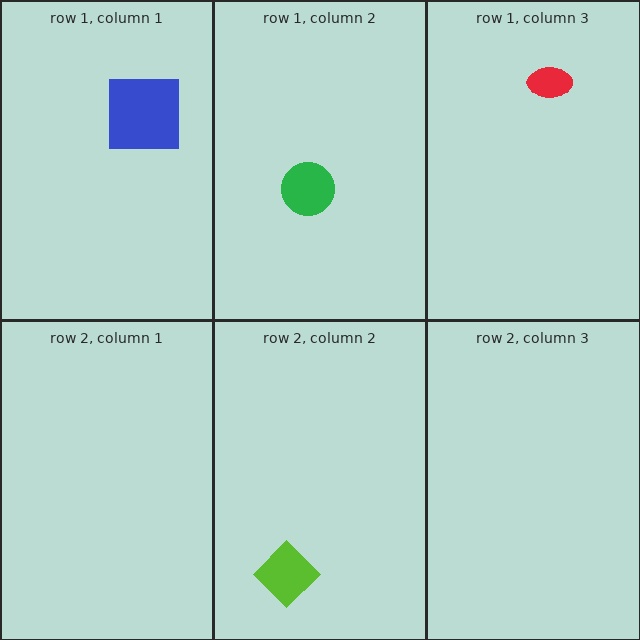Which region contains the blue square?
The row 1, column 1 region.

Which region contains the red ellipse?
The row 1, column 3 region.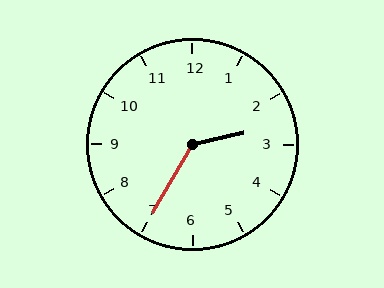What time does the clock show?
2:35.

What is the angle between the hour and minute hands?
Approximately 132 degrees.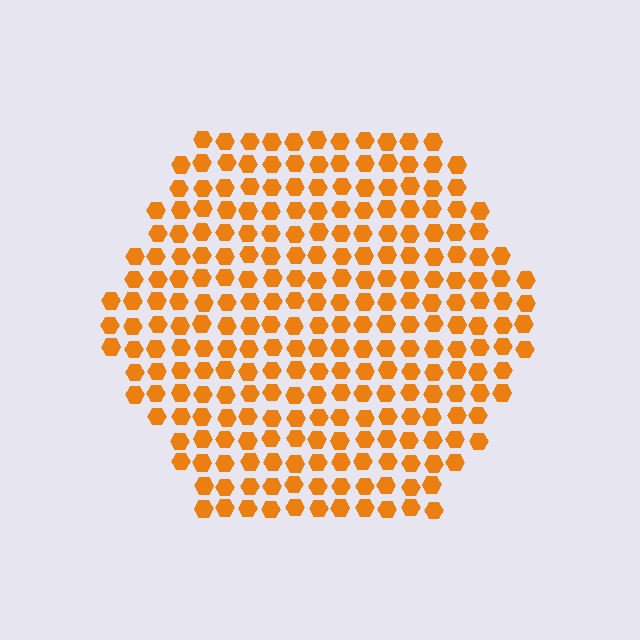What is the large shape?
The large shape is a hexagon.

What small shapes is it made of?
It is made of small hexagons.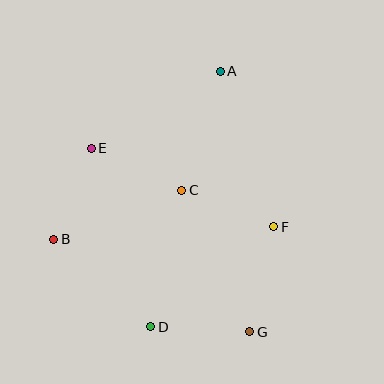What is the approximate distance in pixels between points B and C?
The distance between B and C is approximately 137 pixels.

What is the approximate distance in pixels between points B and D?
The distance between B and D is approximately 131 pixels.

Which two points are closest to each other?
Points B and E are closest to each other.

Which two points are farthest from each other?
Points A and D are farthest from each other.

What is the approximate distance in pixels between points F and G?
The distance between F and G is approximately 108 pixels.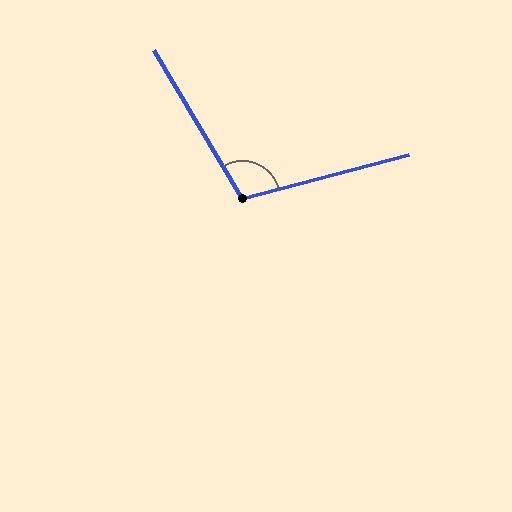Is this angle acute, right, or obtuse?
It is obtuse.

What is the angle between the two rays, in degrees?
Approximately 106 degrees.